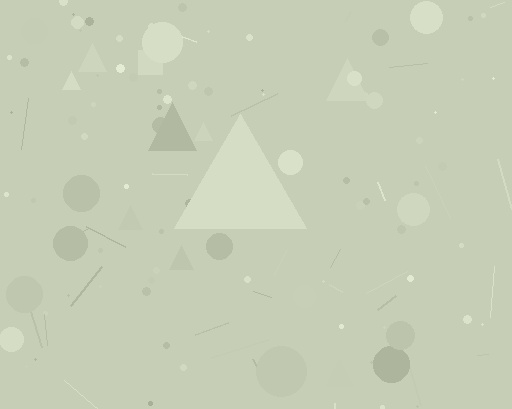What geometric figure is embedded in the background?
A triangle is embedded in the background.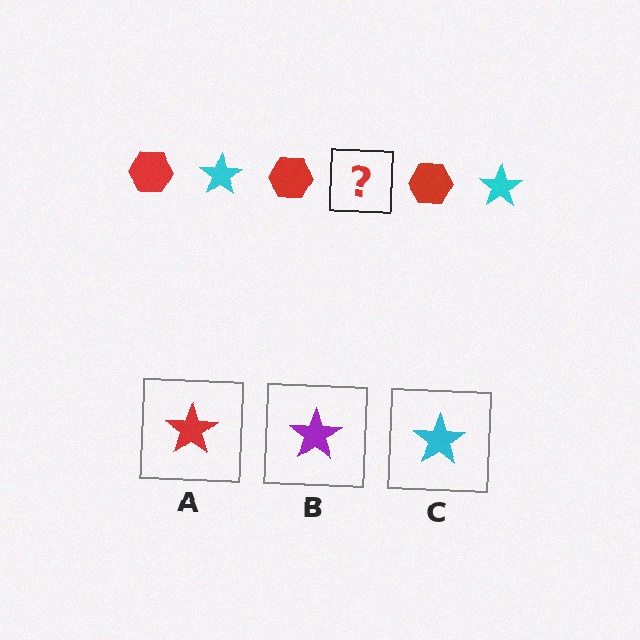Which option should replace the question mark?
Option C.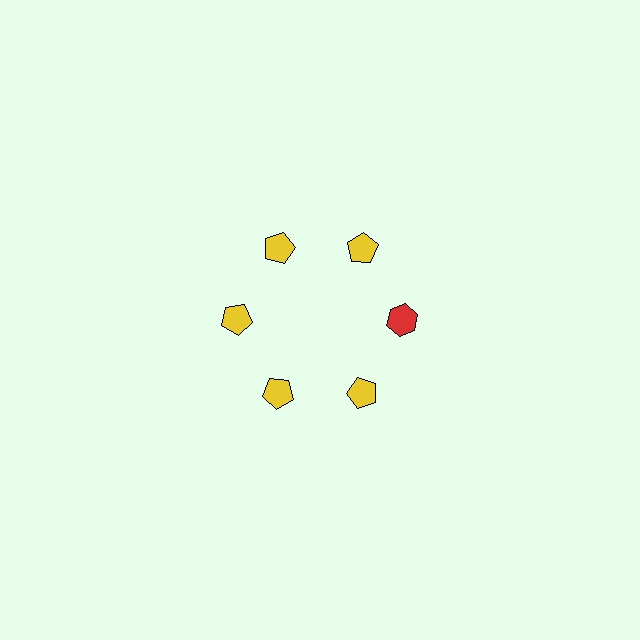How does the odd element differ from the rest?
It differs in both color (red instead of yellow) and shape (hexagon instead of pentagon).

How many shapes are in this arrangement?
There are 6 shapes arranged in a ring pattern.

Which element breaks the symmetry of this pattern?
The red hexagon at roughly the 3 o'clock position breaks the symmetry. All other shapes are yellow pentagons.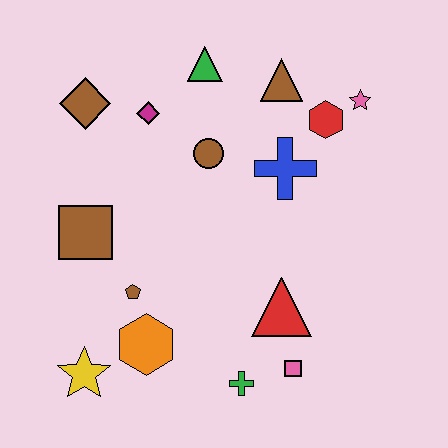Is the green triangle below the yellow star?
No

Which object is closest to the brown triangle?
The red hexagon is closest to the brown triangle.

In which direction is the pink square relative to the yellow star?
The pink square is to the right of the yellow star.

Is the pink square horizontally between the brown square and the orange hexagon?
No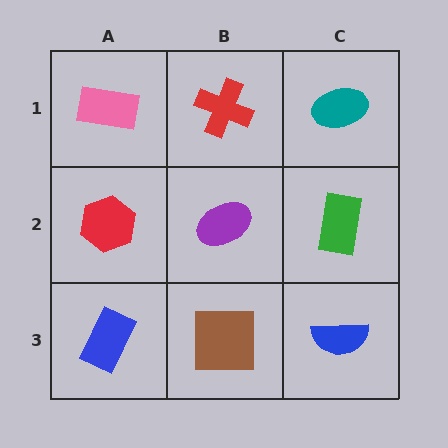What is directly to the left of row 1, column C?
A red cross.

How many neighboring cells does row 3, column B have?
3.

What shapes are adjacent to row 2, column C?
A teal ellipse (row 1, column C), a blue semicircle (row 3, column C), a purple ellipse (row 2, column B).